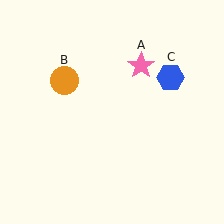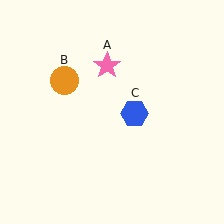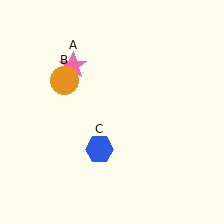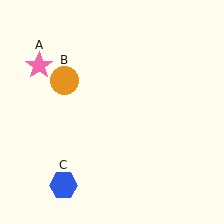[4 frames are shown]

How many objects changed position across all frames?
2 objects changed position: pink star (object A), blue hexagon (object C).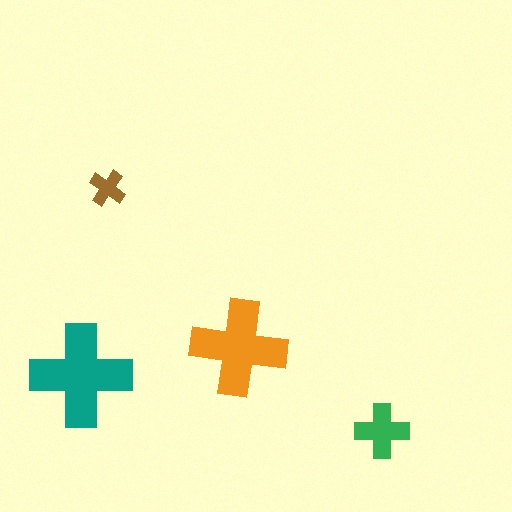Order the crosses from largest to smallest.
the teal one, the orange one, the green one, the brown one.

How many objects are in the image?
There are 4 objects in the image.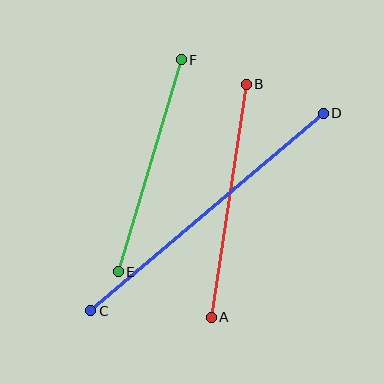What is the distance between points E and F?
The distance is approximately 221 pixels.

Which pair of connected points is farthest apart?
Points C and D are farthest apart.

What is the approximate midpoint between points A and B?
The midpoint is at approximately (229, 201) pixels.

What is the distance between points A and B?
The distance is approximately 236 pixels.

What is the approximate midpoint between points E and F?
The midpoint is at approximately (150, 166) pixels.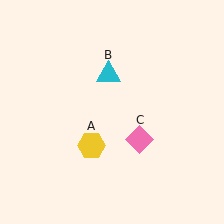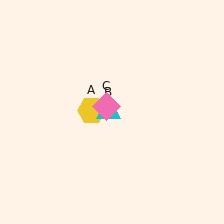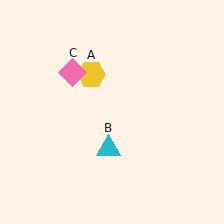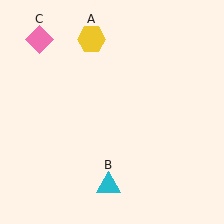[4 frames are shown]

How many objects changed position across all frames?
3 objects changed position: yellow hexagon (object A), cyan triangle (object B), pink diamond (object C).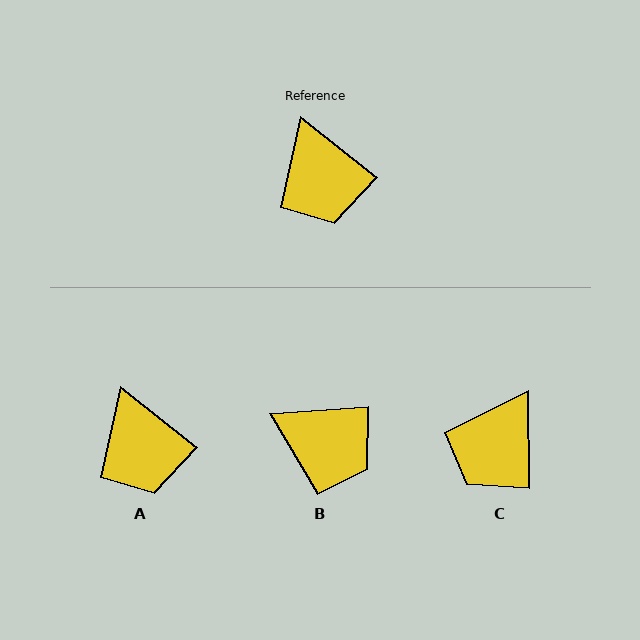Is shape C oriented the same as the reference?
No, it is off by about 51 degrees.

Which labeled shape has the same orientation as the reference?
A.